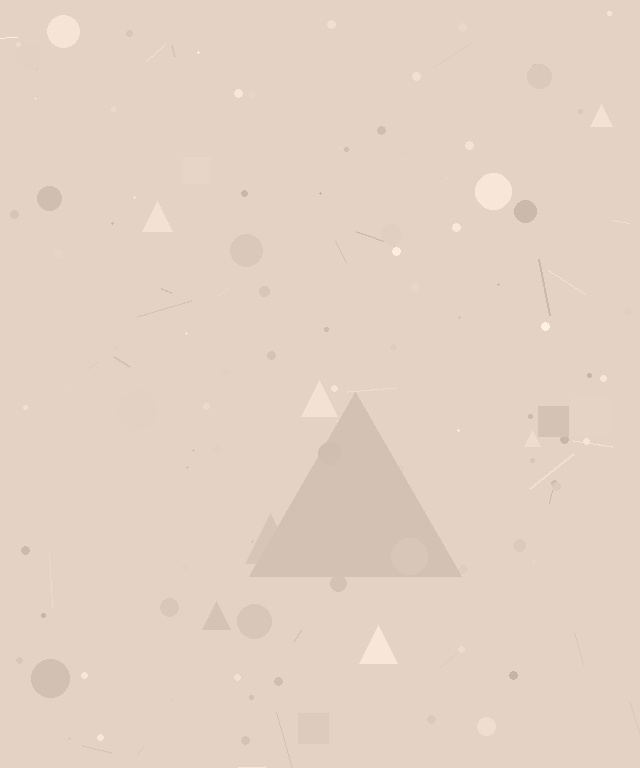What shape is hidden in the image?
A triangle is hidden in the image.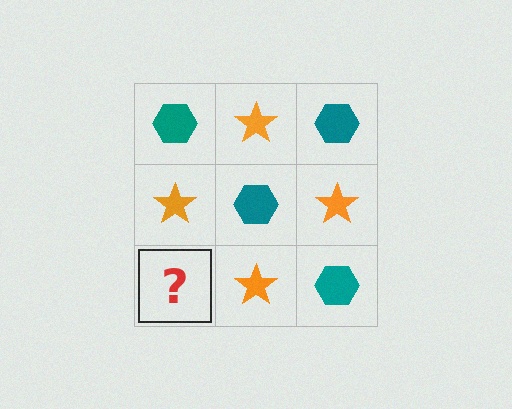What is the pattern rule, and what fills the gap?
The rule is that it alternates teal hexagon and orange star in a checkerboard pattern. The gap should be filled with a teal hexagon.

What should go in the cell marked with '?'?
The missing cell should contain a teal hexagon.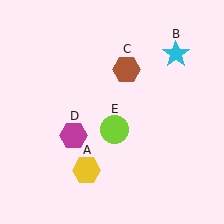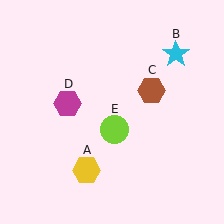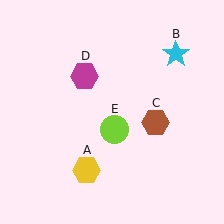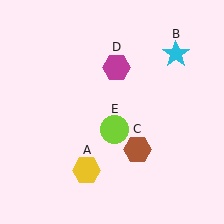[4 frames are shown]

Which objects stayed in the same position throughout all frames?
Yellow hexagon (object A) and cyan star (object B) and lime circle (object E) remained stationary.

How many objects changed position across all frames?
2 objects changed position: brown hexagon (object C), magenta hexagon (object D).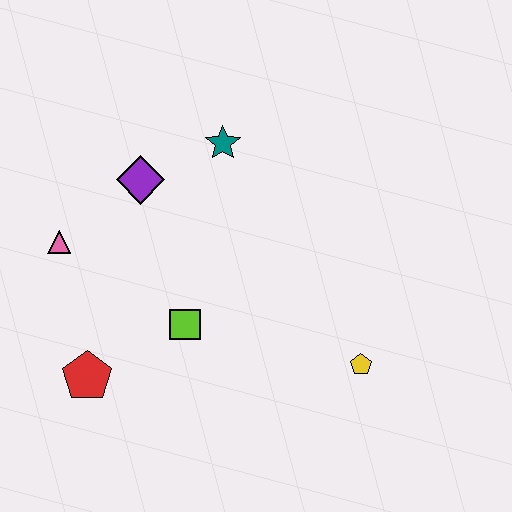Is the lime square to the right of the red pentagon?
Yes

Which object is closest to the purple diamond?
The teal star is closest to the purple diamond.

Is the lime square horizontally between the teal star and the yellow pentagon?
No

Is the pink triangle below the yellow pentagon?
No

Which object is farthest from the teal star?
The red pentagon is farthest from the teal star.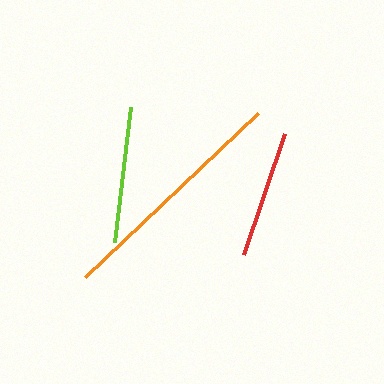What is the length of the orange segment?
The orange segment is approximately 238 pixels long.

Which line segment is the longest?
The orange line is the longest at approximately 238 pixels.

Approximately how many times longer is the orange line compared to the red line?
The orange line is approximately 1.9 times the length of the red line.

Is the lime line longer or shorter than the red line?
The lime line is longer than the red line.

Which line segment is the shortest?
The red line is the shortest at approximately 128 pixels.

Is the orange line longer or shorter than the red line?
The orange line is longer than the red line.